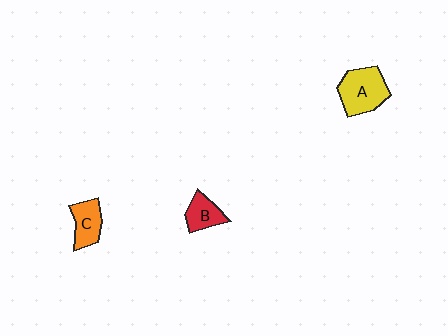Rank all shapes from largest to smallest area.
From largest to smallest: A (yellow), C (orange), B (red).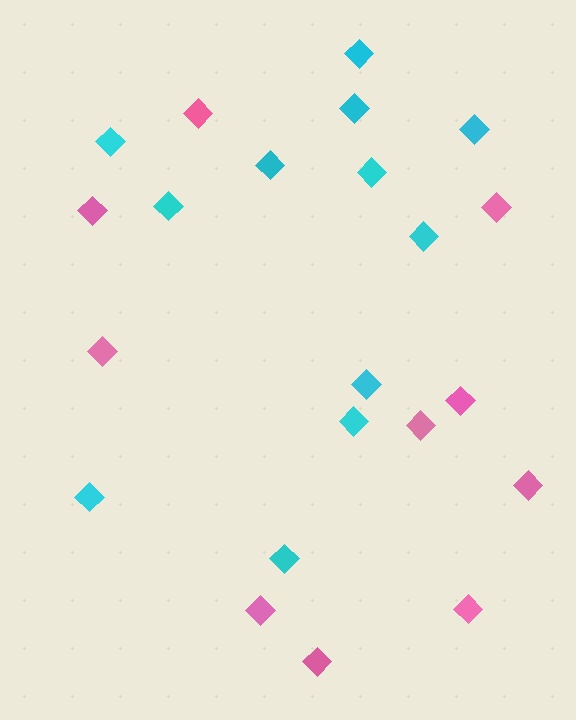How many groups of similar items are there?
There are 2 groups: one group of cyan diamonds (12) and one group of pink diamonds (10).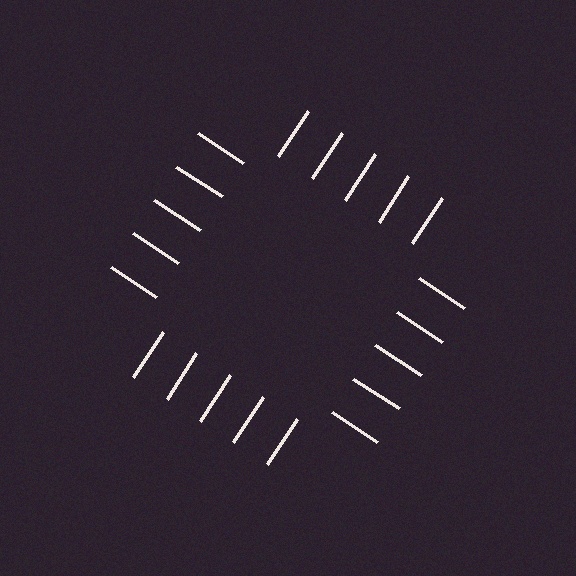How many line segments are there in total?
20 — 5 along each of the 4 edges.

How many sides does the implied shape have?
4 sides — the line-ends trace a square.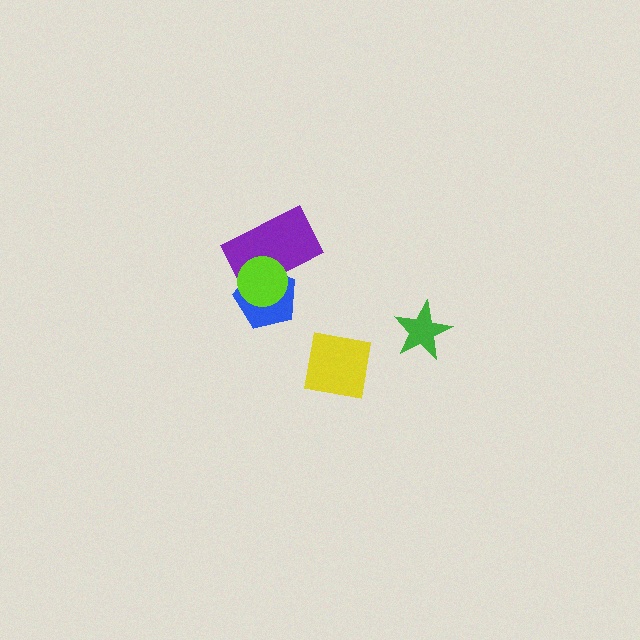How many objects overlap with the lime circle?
2 objects overlap with the lime circle.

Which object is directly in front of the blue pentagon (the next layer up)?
The purple rectangle is directly in front of the blue pentagon.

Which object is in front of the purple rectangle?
The lime circle is in front of the purple rectangle.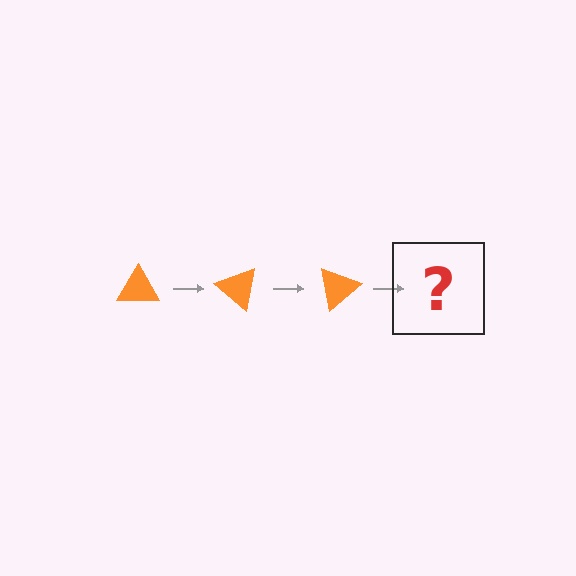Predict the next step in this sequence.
The next step is an orange triangle rotated 120 degrees.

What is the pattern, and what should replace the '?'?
The pattern is that the triangle rotates 40 degrees each step. The '?' should be an orange triangle rotated 120 degrees.